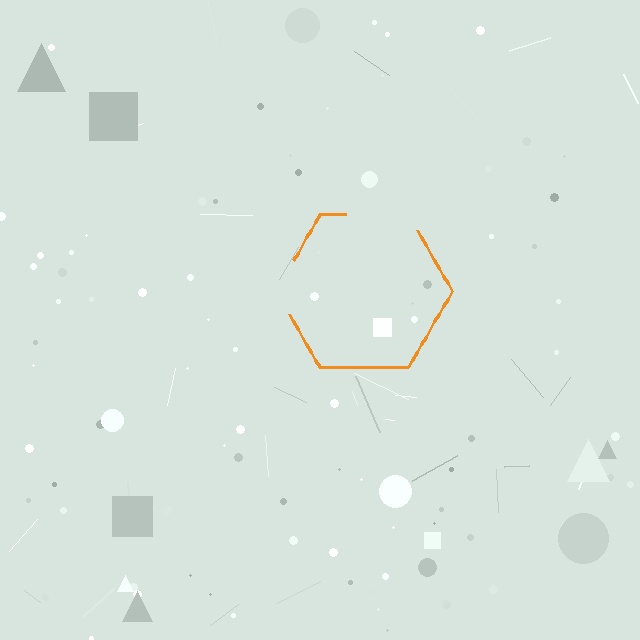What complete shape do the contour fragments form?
The contour fragments form a hexagon.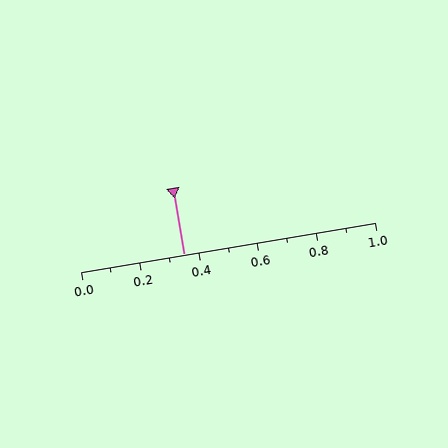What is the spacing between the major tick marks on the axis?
The major ticks are spaced 0.2 apart.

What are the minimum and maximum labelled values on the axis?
The axis runs from 0.0 to 1.0.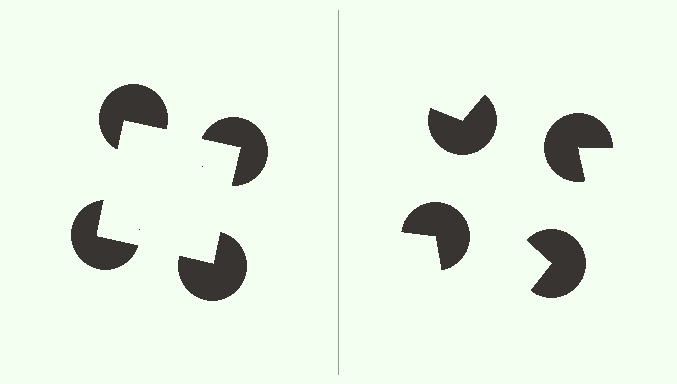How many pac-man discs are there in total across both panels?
8 — 4 on each side.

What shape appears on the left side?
An illusory square.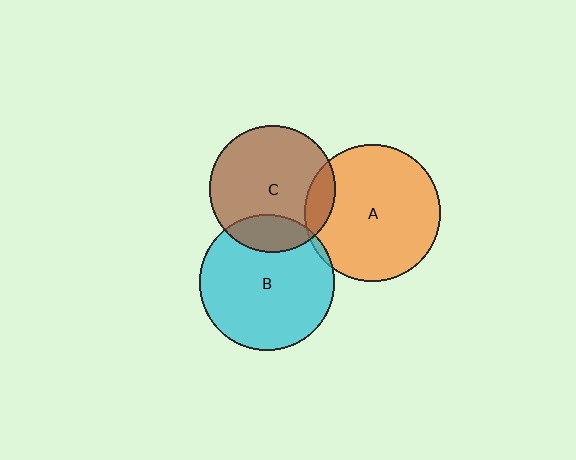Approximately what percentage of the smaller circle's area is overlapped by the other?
Approximately 15%.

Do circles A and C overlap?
Yes.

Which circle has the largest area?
Circle A (orange).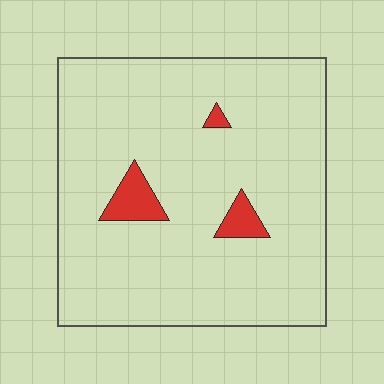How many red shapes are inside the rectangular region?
3.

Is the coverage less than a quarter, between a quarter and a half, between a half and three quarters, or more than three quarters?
Less than a quarter.